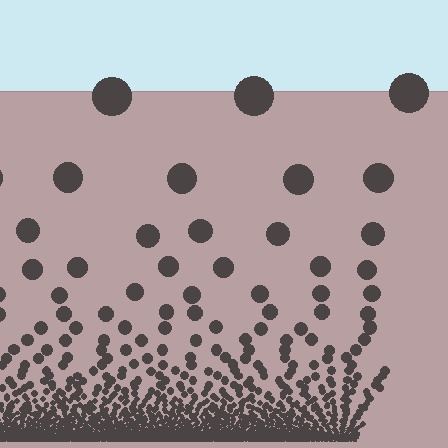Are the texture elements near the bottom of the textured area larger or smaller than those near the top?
Smaller. The gradient is inverted — elements near the bottom are smaller and denser.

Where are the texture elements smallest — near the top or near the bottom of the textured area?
Near the bottom.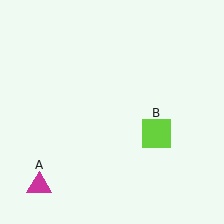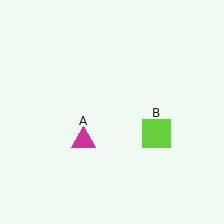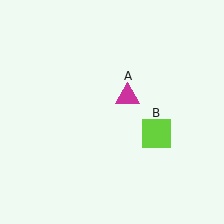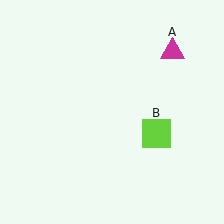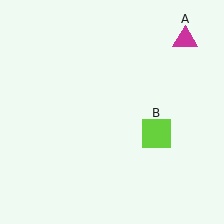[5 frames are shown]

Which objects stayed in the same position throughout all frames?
Lime square (object B) remained stationary.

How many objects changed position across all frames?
1 object changed position: magenta triangle (object A).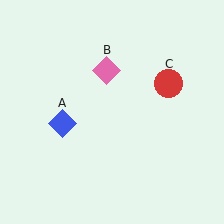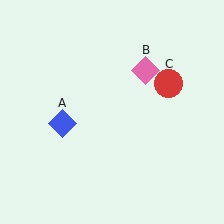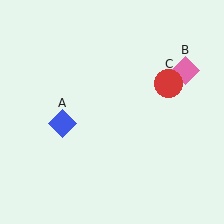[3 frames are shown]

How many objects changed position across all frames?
1 object changed position: pink diamond (object B).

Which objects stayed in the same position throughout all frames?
Blue diamond (object A) and red circle (object C) remained stationary.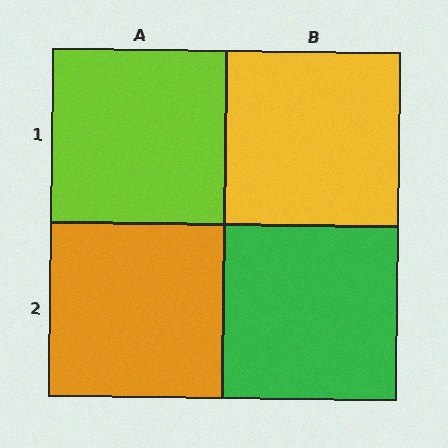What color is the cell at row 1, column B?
Yellow.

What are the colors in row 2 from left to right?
Orange, green.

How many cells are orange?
1 cell is orange.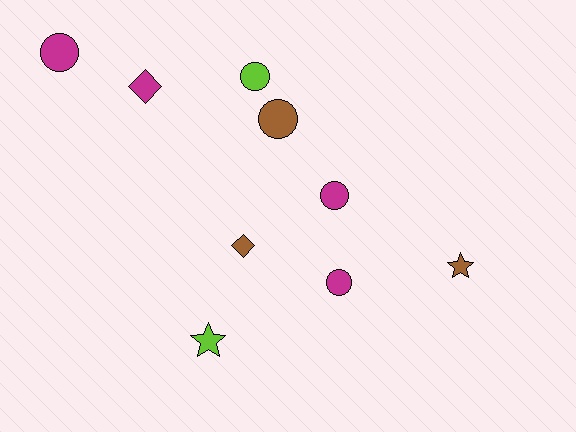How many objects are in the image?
There are 9 objects.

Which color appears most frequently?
Magenta, with 4 objects.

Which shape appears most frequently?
Circle, with 5 objects.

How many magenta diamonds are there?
There is 1 magenta diamond.